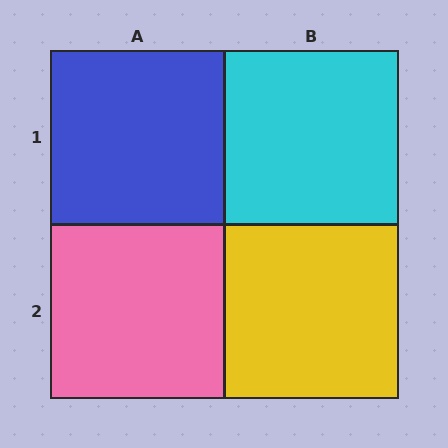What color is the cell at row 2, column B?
Yellow.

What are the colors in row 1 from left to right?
Blue, cyan.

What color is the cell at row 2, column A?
Pink.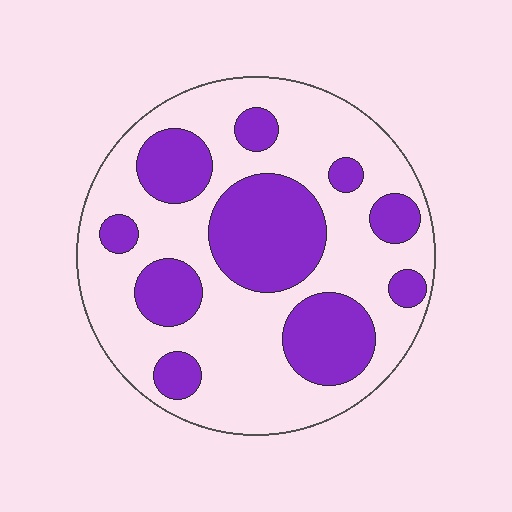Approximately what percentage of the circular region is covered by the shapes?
Approximately 35%.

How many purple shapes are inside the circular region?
10.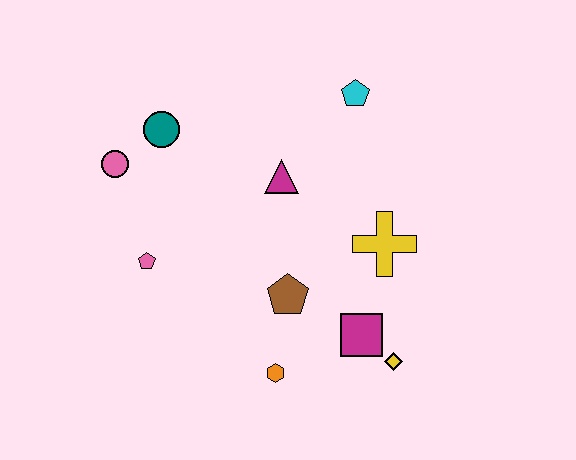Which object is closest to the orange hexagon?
The brown pentagon is closest to the orange hexagon.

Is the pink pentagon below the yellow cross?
Yes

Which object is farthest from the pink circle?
The yellow diamond is farthest from the pink circle.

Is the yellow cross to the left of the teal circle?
No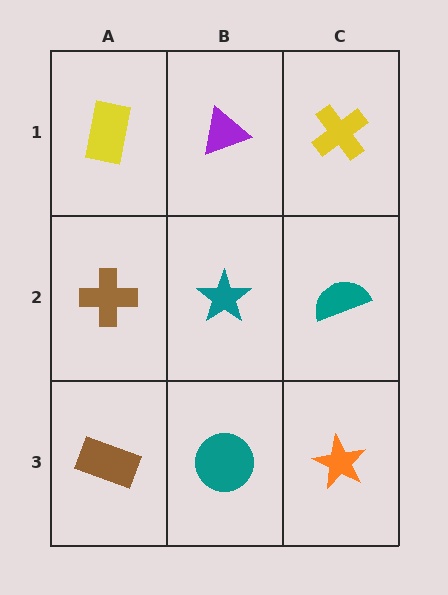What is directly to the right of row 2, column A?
A teal star.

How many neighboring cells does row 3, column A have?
2.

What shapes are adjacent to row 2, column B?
A purple triangle (row 1, column B), a teal circle (row 3, column B), a brown cross (row 2, column A), a teal semicircle (row 2, column C).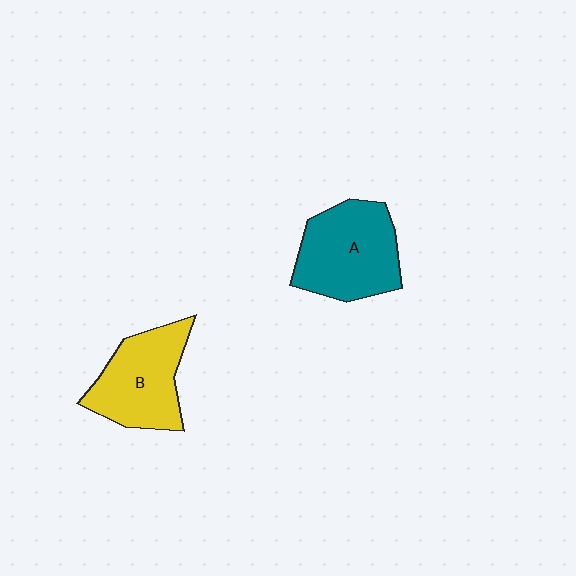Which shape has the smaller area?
Shape B (yellow).